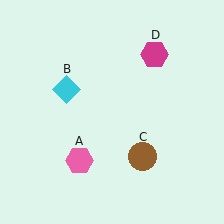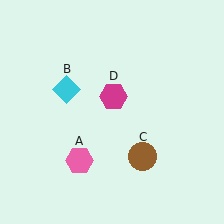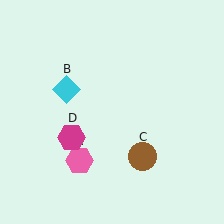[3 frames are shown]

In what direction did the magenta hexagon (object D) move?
The magenta hexagon (object D) moved down and to the left.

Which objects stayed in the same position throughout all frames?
Pink hexagon (object A) and cyan diamond (object B) and brown circle (object C) remained stationary.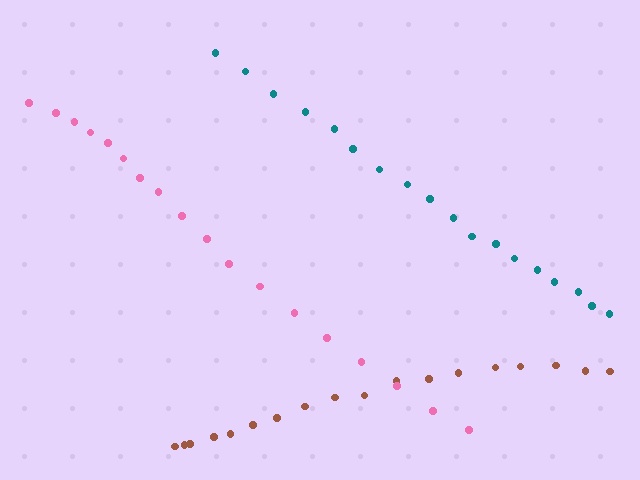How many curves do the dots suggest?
There are 3 distinct paths.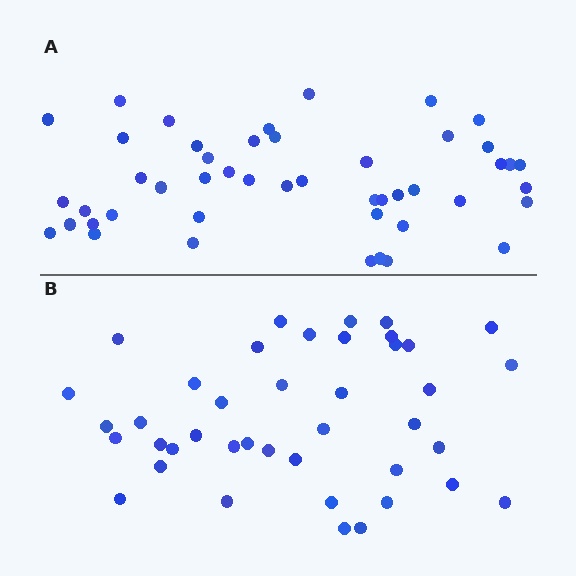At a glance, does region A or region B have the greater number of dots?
Region A (the top region) has more dots.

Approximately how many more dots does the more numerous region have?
Region A has about 6 more dots than region B.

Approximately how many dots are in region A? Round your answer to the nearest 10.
About 50 dots. (The exact count is 47, which rounds to 50.)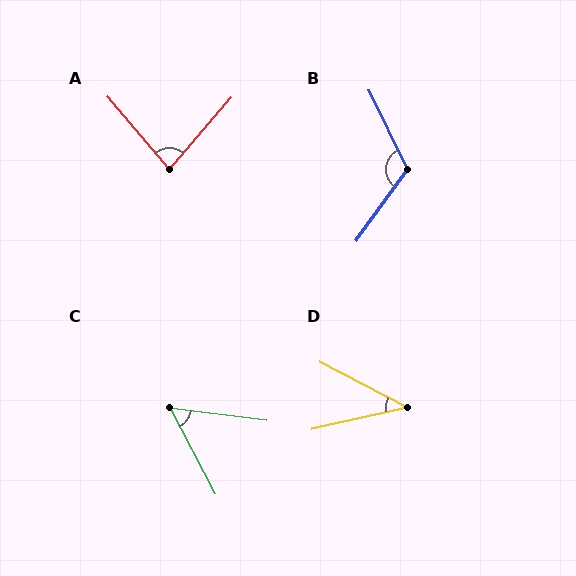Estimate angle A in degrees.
Approximately 81 degrees.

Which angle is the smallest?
D, at approximately 40 degrees.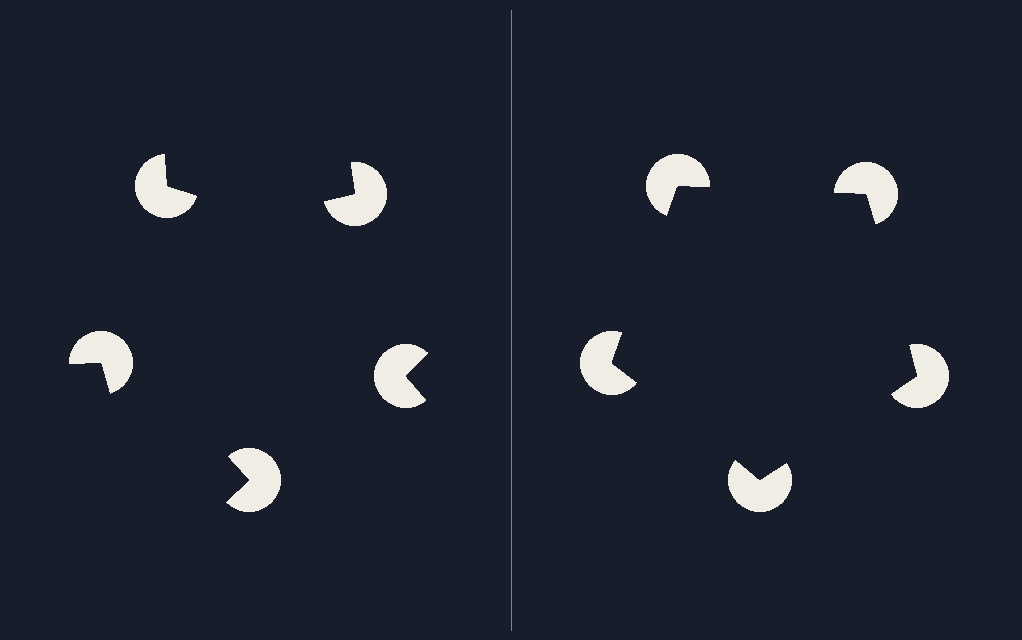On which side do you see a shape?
An illusory pentagon appears on the right side. On the left side the wedge cuts are rotated, so no coherent shape forms.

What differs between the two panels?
The pac-man discs are positioned identically on both sides; only the wedge orientations differ. On the right they align to a pentagon; on the left they are misaligned.